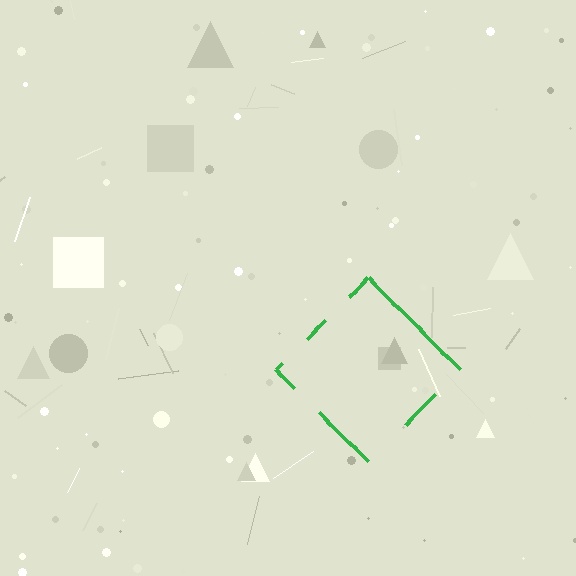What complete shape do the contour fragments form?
The contour fragments form a diamond.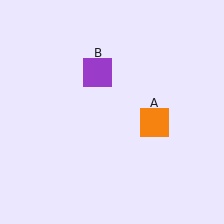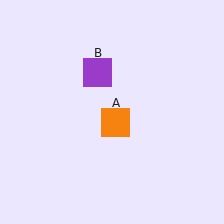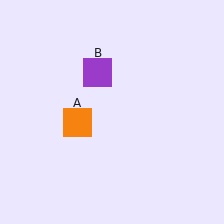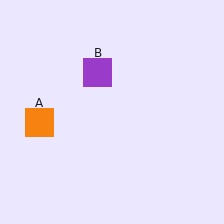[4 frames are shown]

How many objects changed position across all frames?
1 object changed position: orange square (object A).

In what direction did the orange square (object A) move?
The orange square (object A) moved left.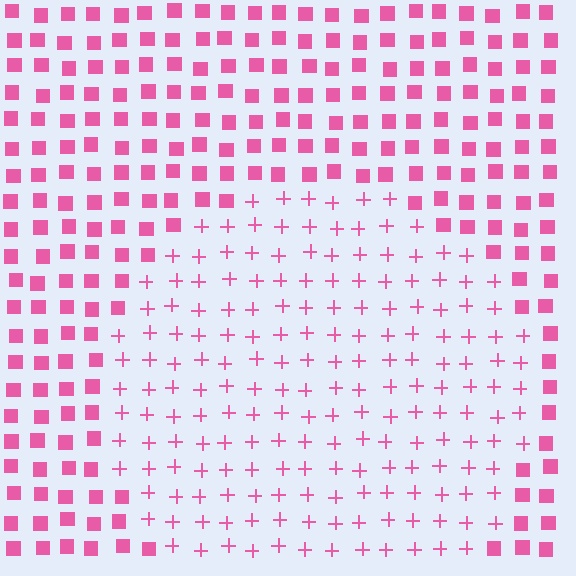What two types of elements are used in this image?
The image uses plus signs inside the circle region and squares outside it.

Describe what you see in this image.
The image is filled with small pink elements arranged in a uniform grid. A circle-shaped region contains plus signs, while the surrounding area contains squares. The boundary is defined purely by the change in element shape.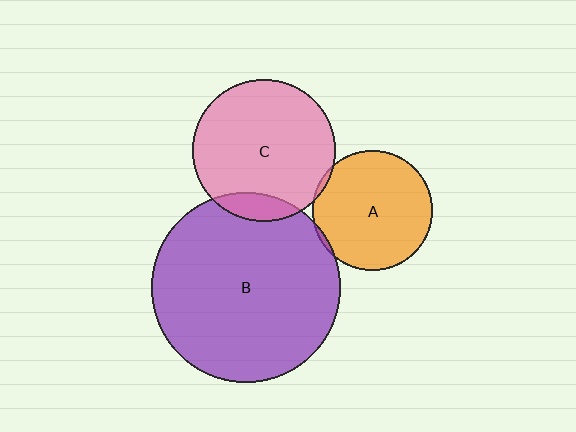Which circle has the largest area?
Circle B (purple).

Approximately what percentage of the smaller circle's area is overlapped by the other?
Approximately 5%.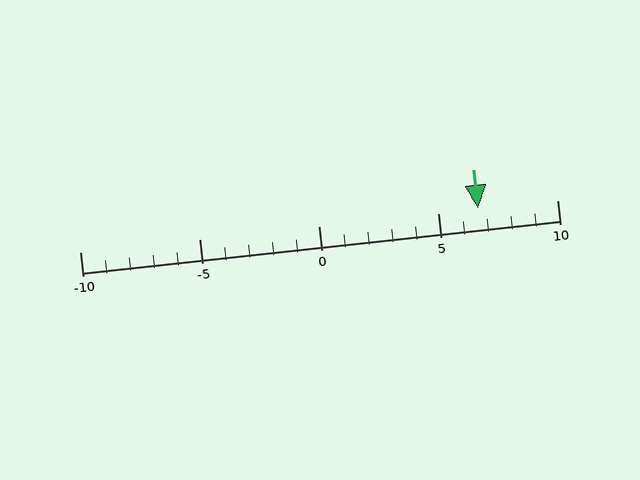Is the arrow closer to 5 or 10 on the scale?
The arrow is closer to 5.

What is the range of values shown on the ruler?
The ruler shows values from -10 to 10.